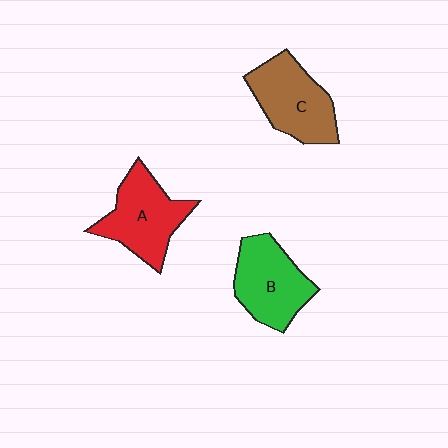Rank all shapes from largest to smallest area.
From largest to smallest: A (red), C (brown), B (green).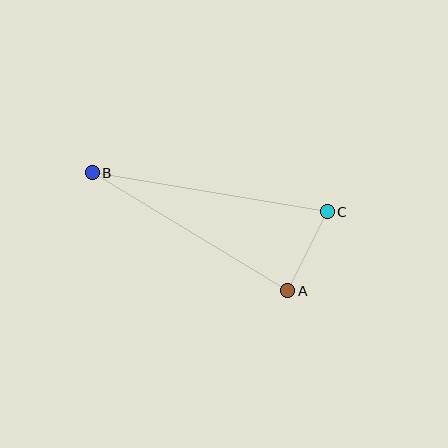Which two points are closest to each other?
Points A and C are closest to each other.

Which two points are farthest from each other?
Points B and C are farthest from each other.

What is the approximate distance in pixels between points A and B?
The distance between A and B is approximately 229 pixels.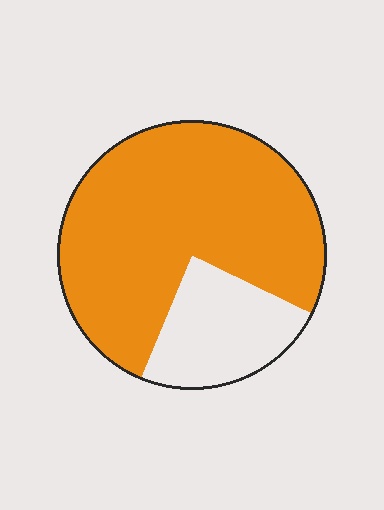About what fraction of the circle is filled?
About three quarters (3/4).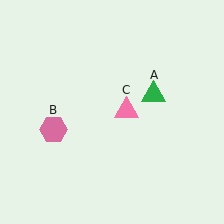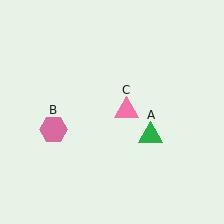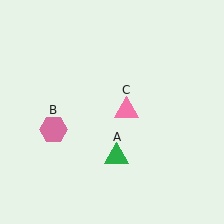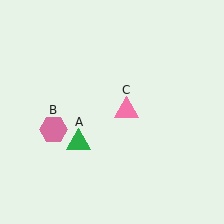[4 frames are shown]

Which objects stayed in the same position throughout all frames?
Pink hexagon (object B) and pink triangle (object C) remained stationary.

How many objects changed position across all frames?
1 object changed position: green triangle (object A).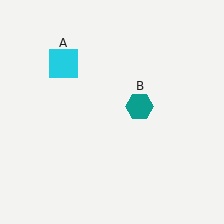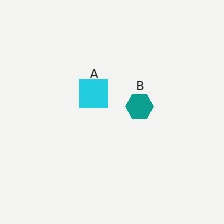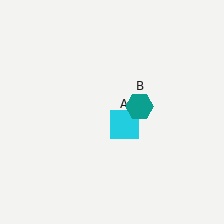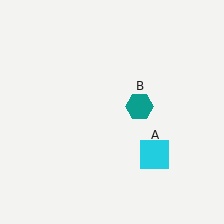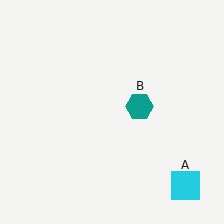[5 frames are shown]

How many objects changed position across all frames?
1 object changed position: cyan square (object A).